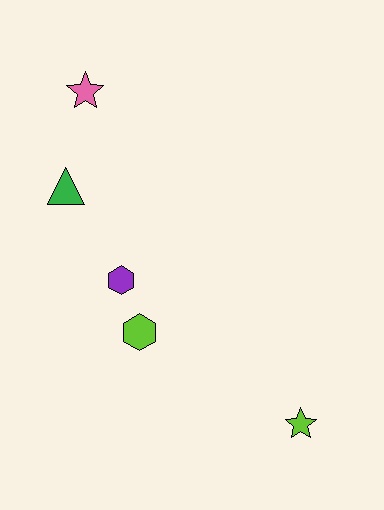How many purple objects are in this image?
There is 1 purple object.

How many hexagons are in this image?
There are 2 hexagons.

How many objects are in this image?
There are 5 objects.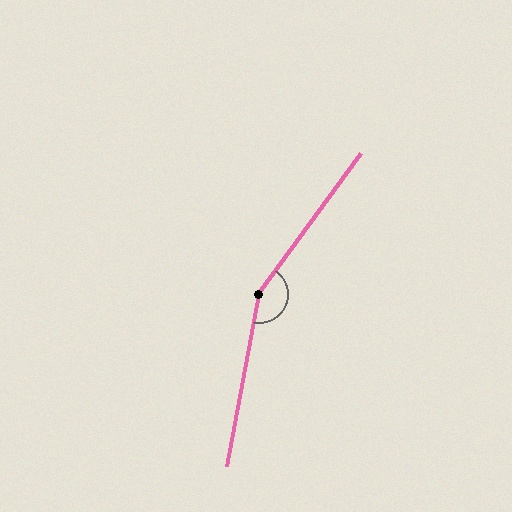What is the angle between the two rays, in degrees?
Approximately 155 degrees.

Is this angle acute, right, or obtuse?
It is obtuse.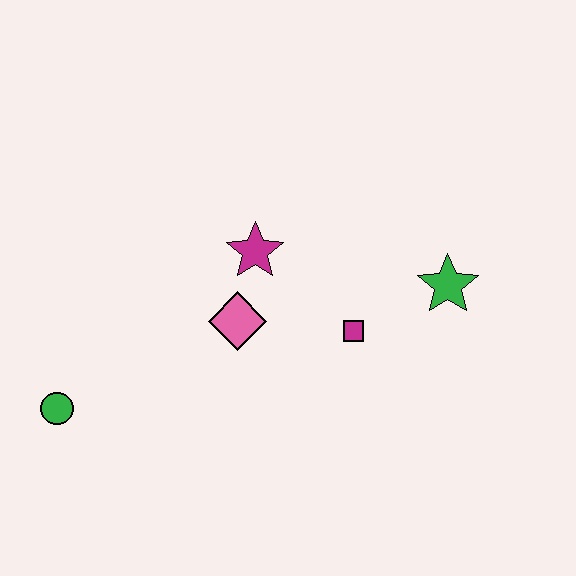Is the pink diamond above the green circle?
Yes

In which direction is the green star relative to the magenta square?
The green star is to the right of the magenta square.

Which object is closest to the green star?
The magenta square is closest to the green star.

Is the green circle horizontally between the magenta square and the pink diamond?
No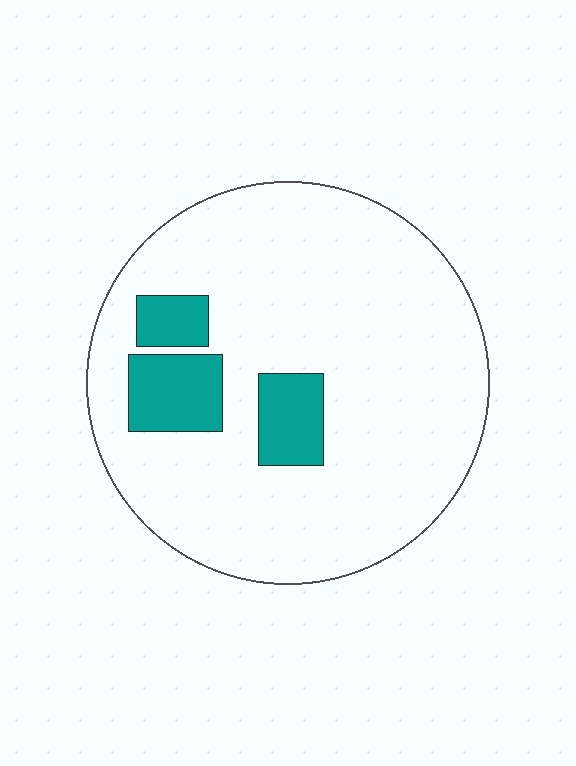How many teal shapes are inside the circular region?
3.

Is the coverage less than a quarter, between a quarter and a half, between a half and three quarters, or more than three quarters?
Less than a quarter.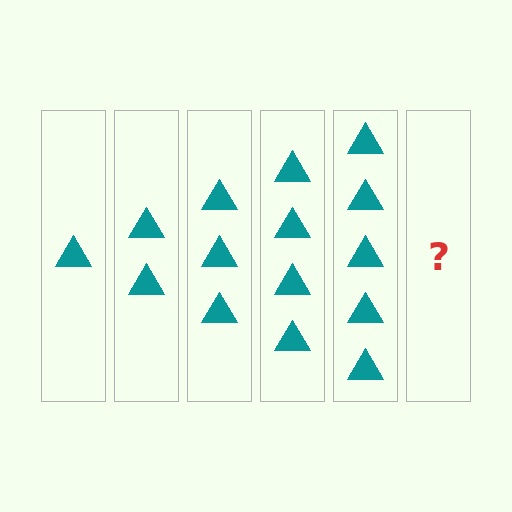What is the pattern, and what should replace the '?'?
The pattern is that each step adds one more triangle. The '?' should be 6 triangles.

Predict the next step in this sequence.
The next step is 6 triangles.